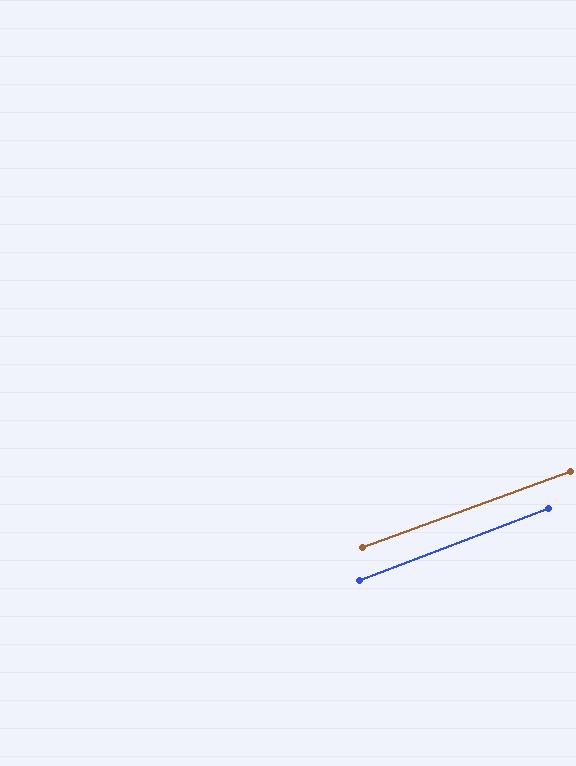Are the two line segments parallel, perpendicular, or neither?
Parallel — their directions differ by only 0.6°.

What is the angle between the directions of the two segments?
Approximately 1 degree.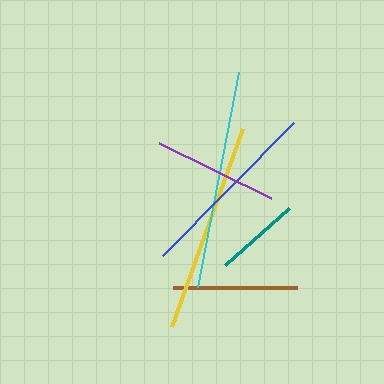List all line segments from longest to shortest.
From longest to shortest: cyan, yellow, blue, purple, brown, teal.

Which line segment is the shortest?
The teal line is the shortest at approximately 86 pixels.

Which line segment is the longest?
The cyan line is the longest at approximately 220 pixels.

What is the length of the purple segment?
The purple segment is approximately 125 pixels long.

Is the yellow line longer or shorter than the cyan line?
The cyan line is longer than the yellow line.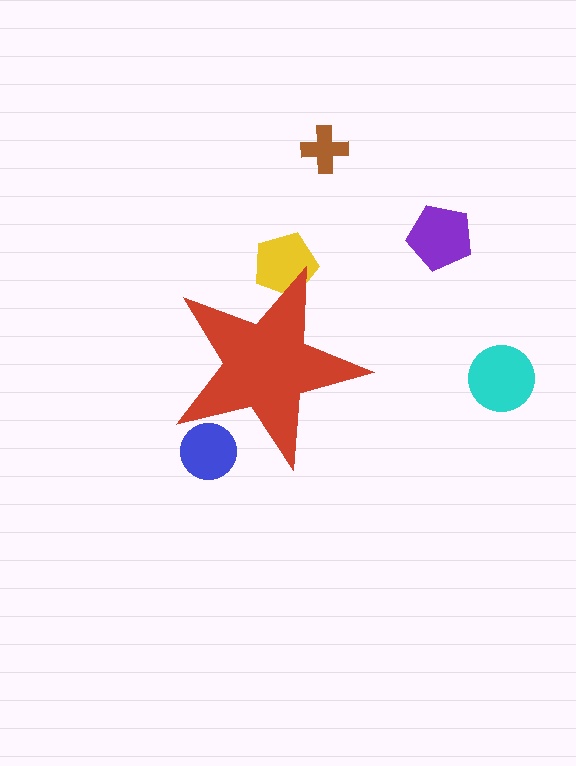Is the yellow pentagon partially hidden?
Yes, the yellow pentagon is partially hidden behind the red star.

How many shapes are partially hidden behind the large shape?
2 shapes are partially hidden.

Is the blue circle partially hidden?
Yes, the blue circle is partially hidden behind the red star.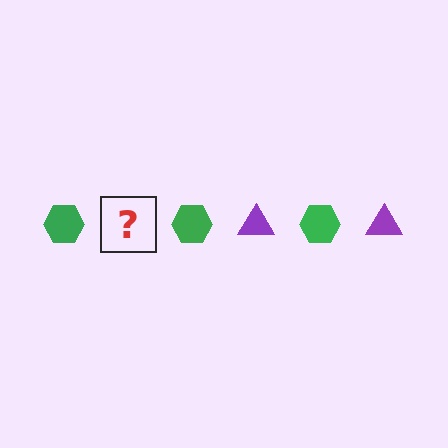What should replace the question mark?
The question mark should be replaced with a purple triangle.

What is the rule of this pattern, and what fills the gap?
The rule is that the pattern alternates between green hexagon and purple triangle. The gap should be filled with a purple triangle.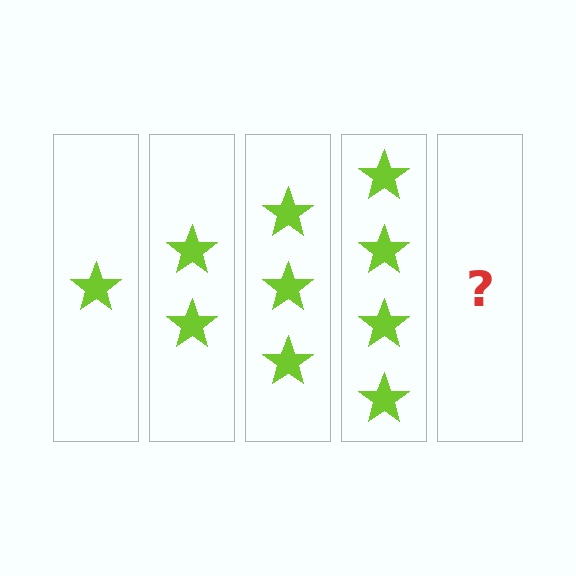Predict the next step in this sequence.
The next step is 5 stars.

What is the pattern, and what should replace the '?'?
The pattern is that each step adds one more star. The '?' should be 5 stars.